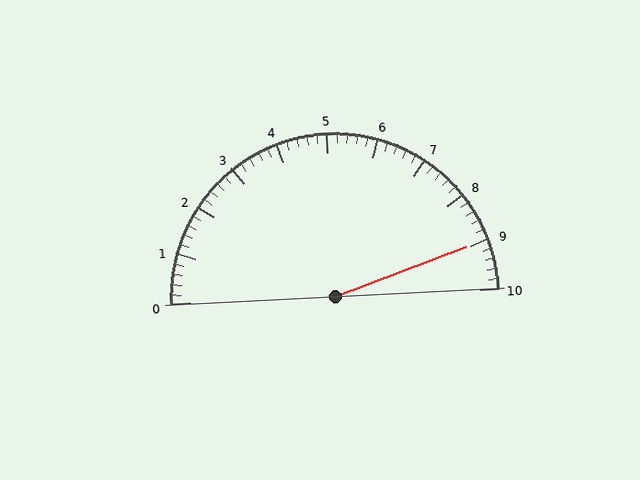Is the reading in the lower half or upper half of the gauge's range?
The reading is in the upper half of the range (0 to 10).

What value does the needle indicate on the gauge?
The needle indicates approximately 9.0.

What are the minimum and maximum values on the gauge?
The gauge ranges from 0 to 10.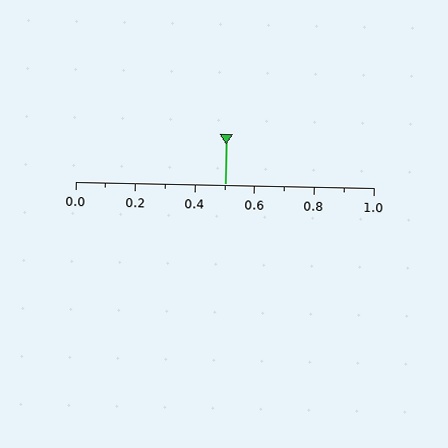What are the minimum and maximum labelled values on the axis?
The axis runs from 0.0 to 1.0.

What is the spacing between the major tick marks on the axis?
The major ticks are spaced 0.2 apart.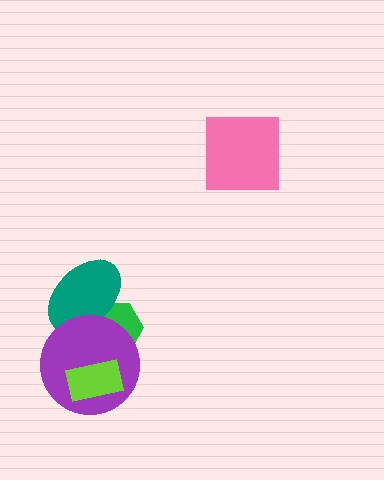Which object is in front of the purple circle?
The lime rectangle is in front of the purple circle.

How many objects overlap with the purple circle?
3 objects overlap with the purple circle.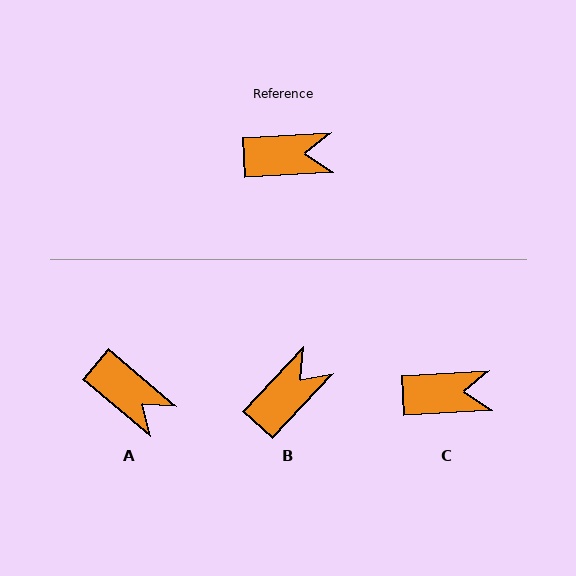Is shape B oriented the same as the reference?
No, it is off by about 44 degrees.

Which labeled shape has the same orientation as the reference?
C.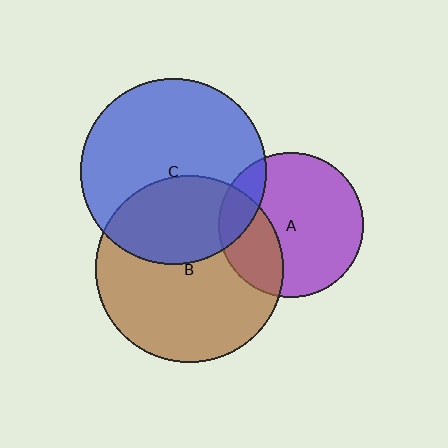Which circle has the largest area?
Circle B (brown).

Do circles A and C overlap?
Yes.